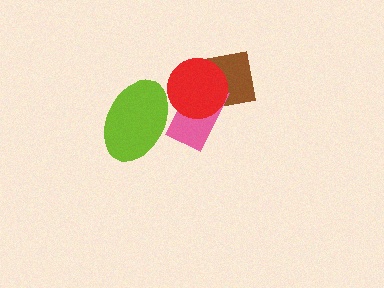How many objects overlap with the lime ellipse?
1 object overlaps with the lime ellipse.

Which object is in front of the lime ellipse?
The pink rectangle is in front of the lime ellipse.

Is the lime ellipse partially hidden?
Yes, it is partially covered by another shape.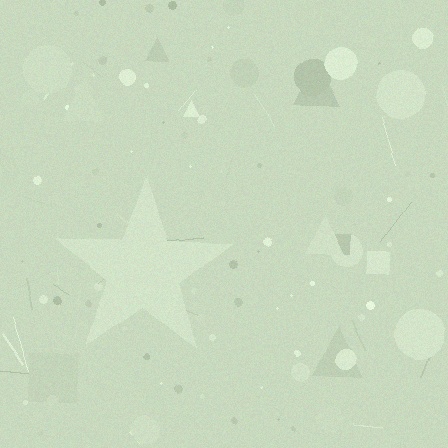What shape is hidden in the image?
A star is hidden in the image.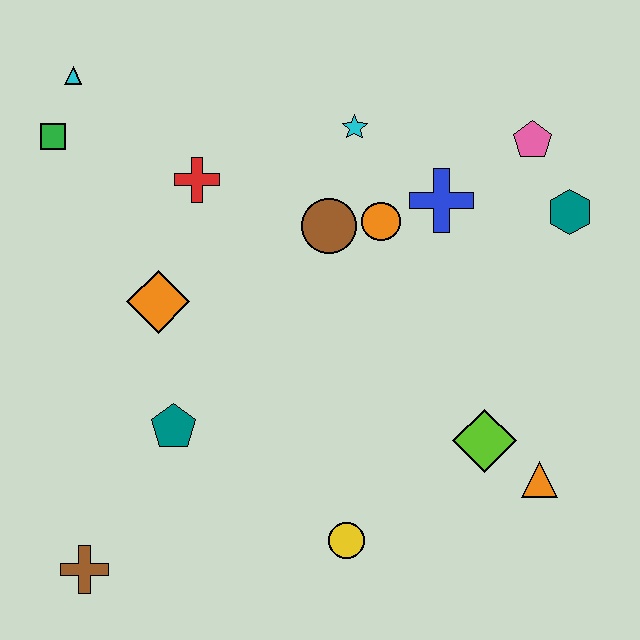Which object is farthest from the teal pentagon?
The pink pentagon is farthest from the teal pentagon.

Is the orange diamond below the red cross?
Yes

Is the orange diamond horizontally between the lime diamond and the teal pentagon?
No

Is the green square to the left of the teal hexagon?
Yes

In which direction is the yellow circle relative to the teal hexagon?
The yellow circle is below the teal hexagon.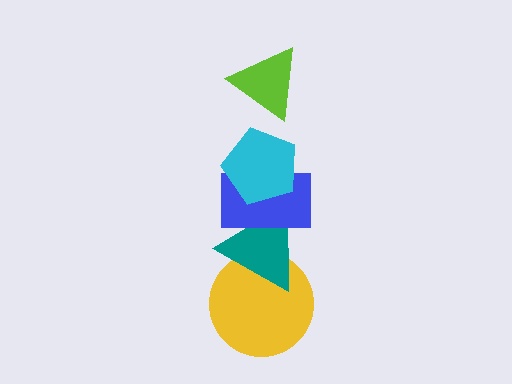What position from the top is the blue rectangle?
The blue rectangle is 3rd from the top.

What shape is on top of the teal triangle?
The blue rectangle is on top of the teal triangle.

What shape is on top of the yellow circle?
The teal triangle is on top of the yellow circle.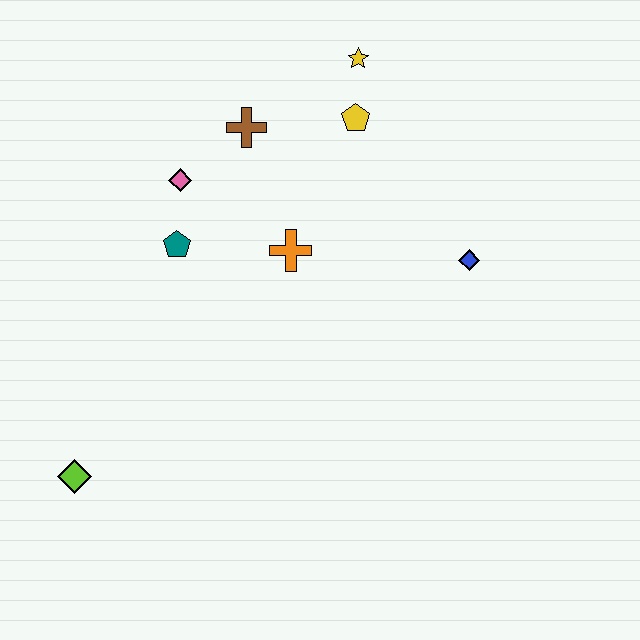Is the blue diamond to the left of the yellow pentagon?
No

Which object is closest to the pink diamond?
The teal pentagon is closest to the pink diamond.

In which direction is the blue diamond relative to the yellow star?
The blue diamond is below the yellow star.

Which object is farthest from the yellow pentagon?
The lime diamond is farthest from the yellow pentagon.